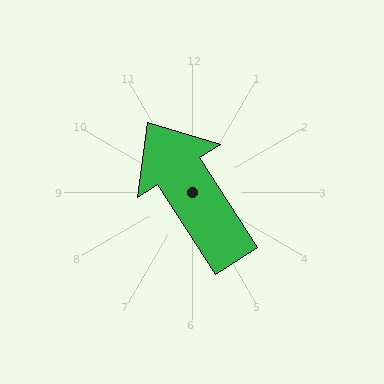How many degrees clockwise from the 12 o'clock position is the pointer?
Approximately 327 degrees.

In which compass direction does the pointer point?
Northwest.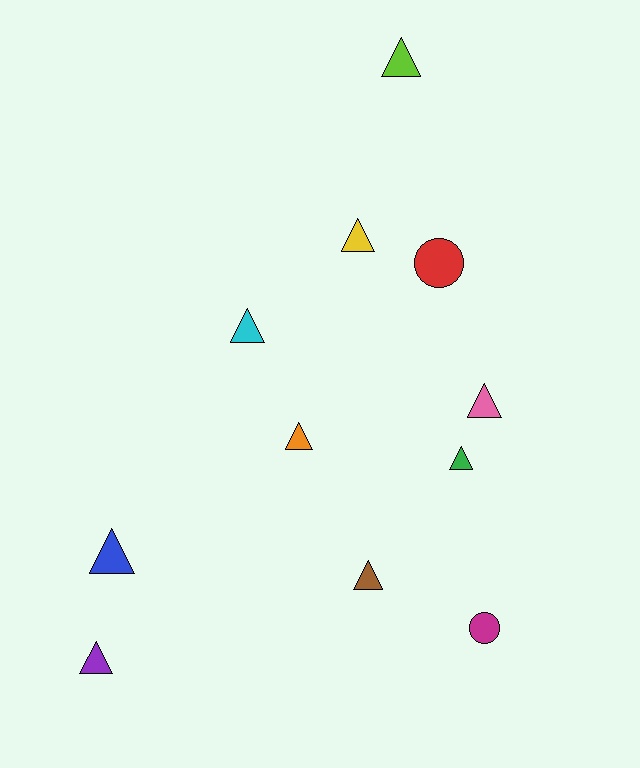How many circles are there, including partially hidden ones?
There are 2 circles.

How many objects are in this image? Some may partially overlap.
There are 11 objects.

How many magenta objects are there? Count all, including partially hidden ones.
There is 1 magenta object.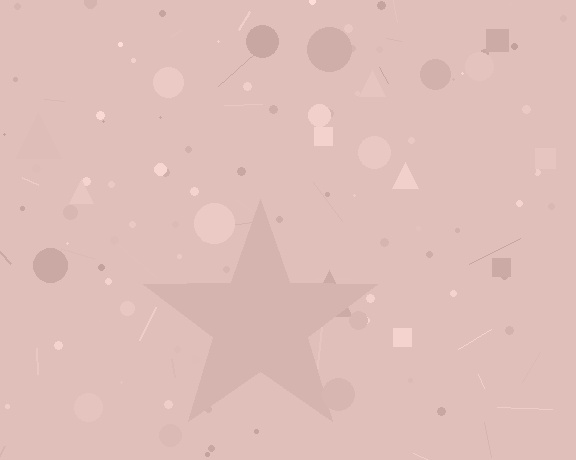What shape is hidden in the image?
A star is hidden in the image.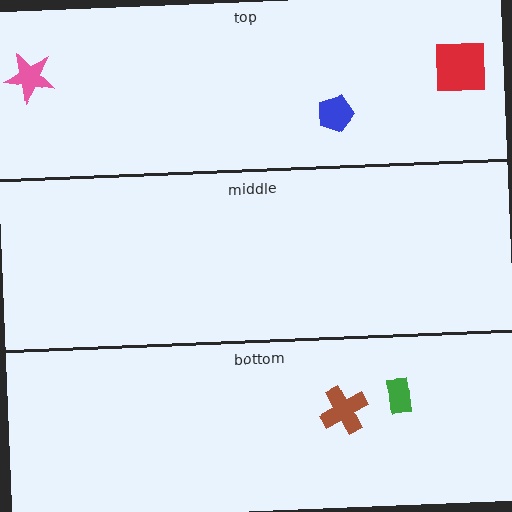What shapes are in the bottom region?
The green rectangle, the brown cross.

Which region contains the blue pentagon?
The top region.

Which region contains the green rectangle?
The bottom region.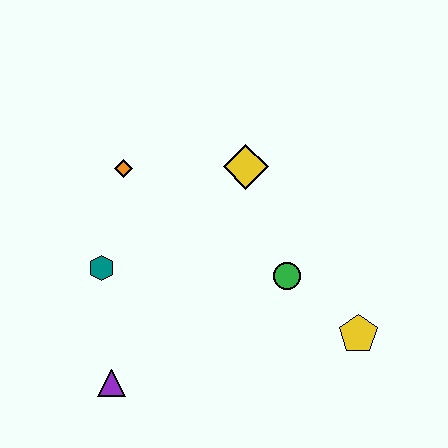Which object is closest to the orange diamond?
The teal hexagon is closest to the orange diamond.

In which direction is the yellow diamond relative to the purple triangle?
The yellow diamond is above the purple triangle.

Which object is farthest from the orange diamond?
The yellow pentagon is farthest from the orange diamond.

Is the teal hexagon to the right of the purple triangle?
No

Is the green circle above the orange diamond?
No